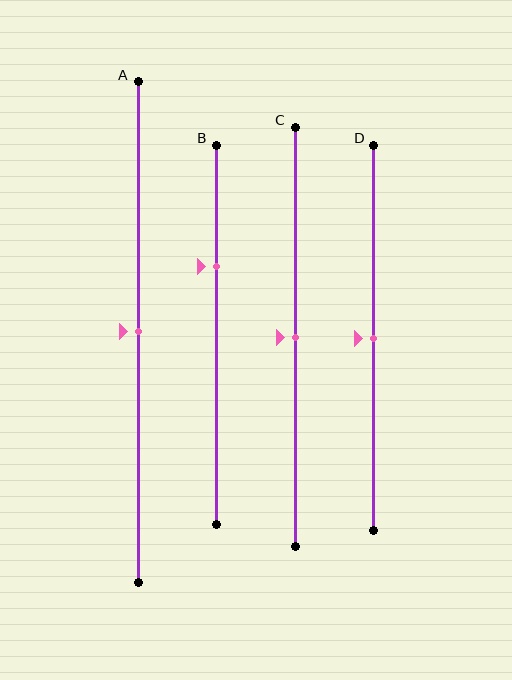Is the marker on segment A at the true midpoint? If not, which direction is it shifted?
Yes, the marker on segment A is at the true midpoint.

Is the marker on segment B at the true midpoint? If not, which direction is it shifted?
No, the marker on segment B is shifted upward by about 18% of the segment length.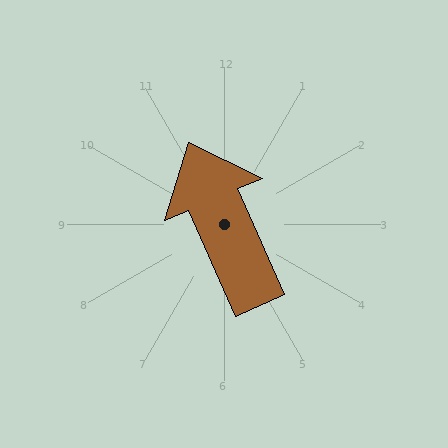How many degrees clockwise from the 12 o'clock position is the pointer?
Approximately 336 degrees.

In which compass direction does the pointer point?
Northwest.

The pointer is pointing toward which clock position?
Roughly 11 o'clock.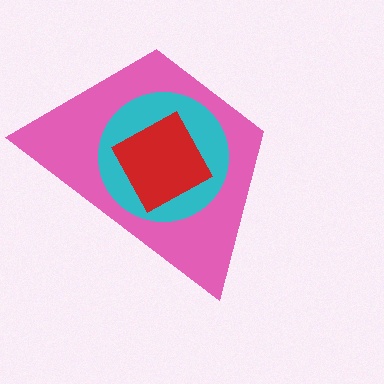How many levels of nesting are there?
3.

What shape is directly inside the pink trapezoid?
The cyan circle.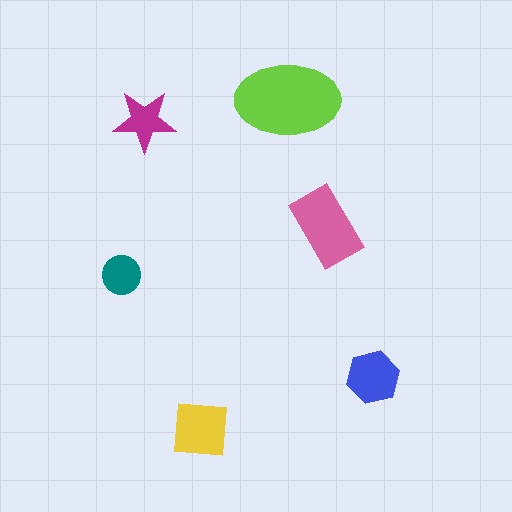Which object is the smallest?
The teal circle.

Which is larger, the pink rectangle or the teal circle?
The pink rectangle.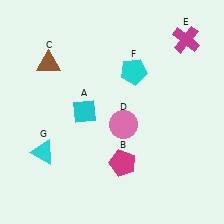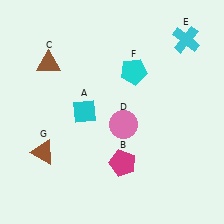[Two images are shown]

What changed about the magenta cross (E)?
In Image 1, E is magenta. In Image 2, it changed to cyan.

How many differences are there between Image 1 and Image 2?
There are 2 differences between the two images.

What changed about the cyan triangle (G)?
In Image 1, G is cyan. In Image 2, it changed to brown.